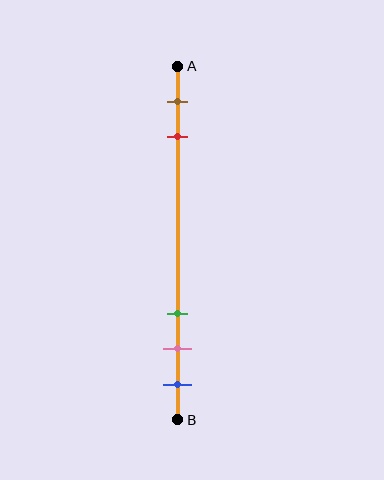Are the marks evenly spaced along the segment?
No, the marks are not evenly spaced.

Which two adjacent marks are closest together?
The pink and blue marks are the closest adjacent pair.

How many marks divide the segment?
There are 5 marks dividing the segment.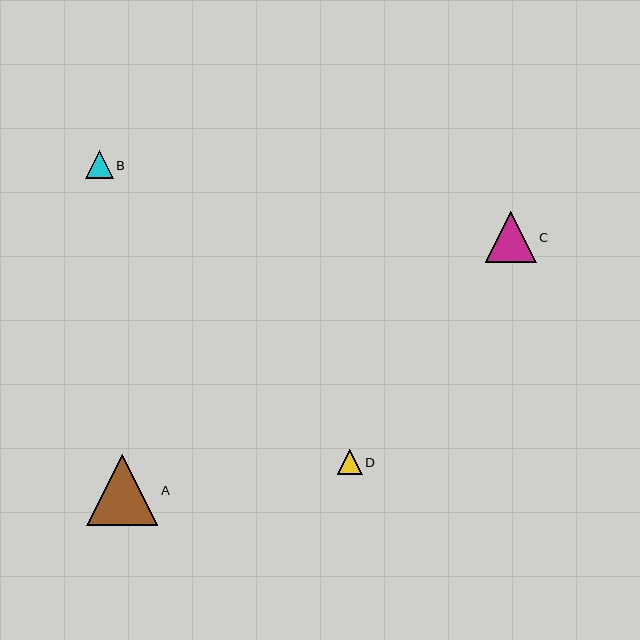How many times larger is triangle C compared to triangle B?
Triangle C is approximately 1.8 times the size of triangle B.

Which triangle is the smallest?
Triangle D is the smallest with a size of approximately 25 pixels.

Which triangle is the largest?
Triangle A is the largest with a size of approximately 71 pixels.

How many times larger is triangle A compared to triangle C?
Triangle A is approximately 1.4 times the size of triangle C.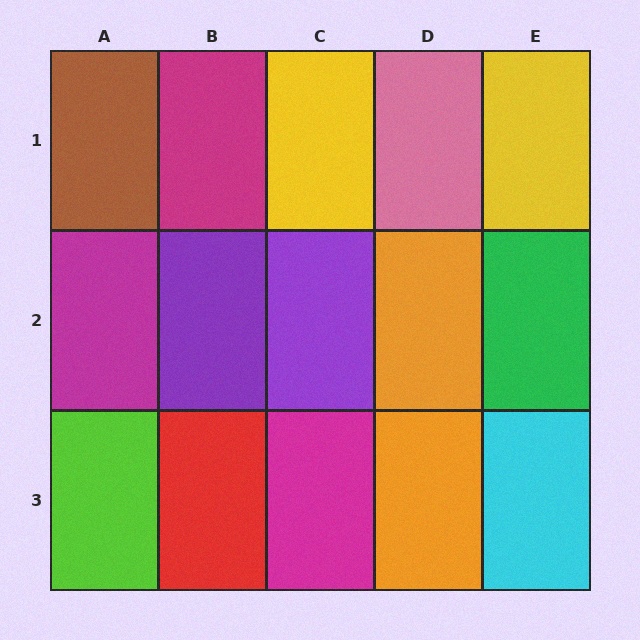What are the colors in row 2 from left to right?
Magenta, purple, purple, orange, green.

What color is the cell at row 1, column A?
Brown.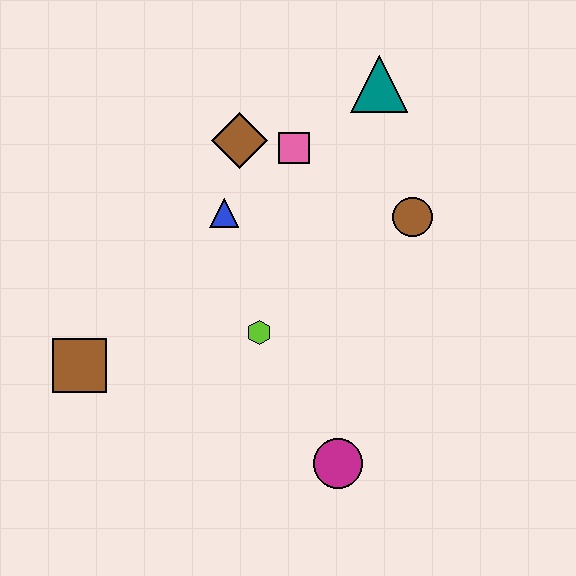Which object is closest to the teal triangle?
The pink square is closest to the teal triangle.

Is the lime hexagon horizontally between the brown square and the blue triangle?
No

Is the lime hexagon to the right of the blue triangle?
Yes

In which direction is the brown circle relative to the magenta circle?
The brown circle is above the magenta circle.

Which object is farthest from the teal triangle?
The brown square is farthest from the teal triangle.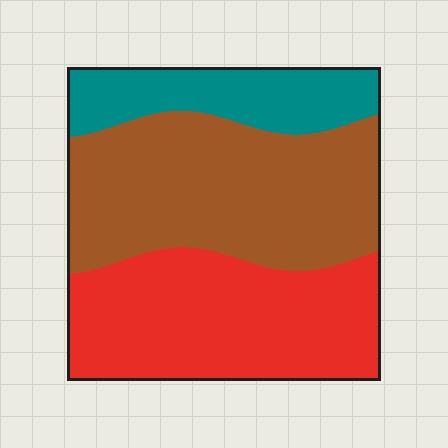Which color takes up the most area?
Brown, at roughly 45%.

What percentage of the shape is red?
Red covers 38% of the shape.